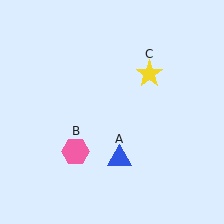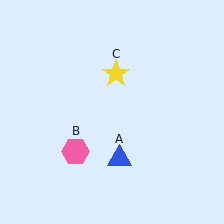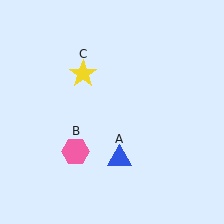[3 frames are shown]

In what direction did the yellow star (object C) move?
The yellow star (object C) moved left.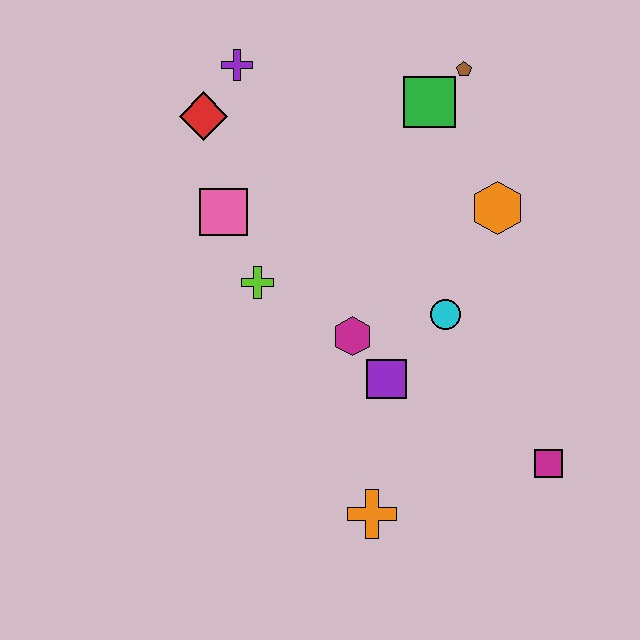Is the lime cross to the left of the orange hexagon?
Yes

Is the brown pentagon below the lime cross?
No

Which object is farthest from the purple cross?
The magenta square is farthest from the purple cross.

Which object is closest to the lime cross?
The pink square is closest to the lime cross.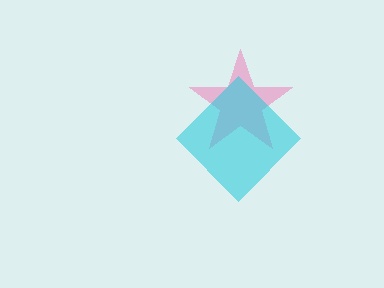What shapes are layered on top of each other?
The layered shapes are: a pink star, a cyan diamond.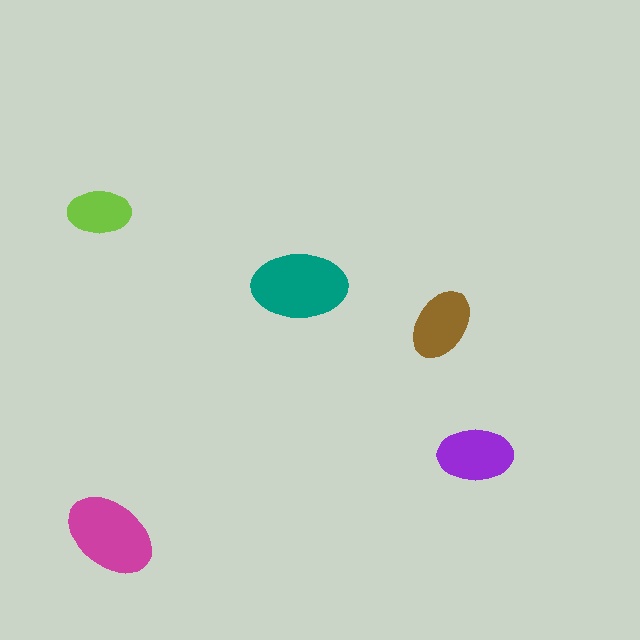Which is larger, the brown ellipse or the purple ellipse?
The purple one.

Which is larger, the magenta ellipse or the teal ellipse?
The teal one.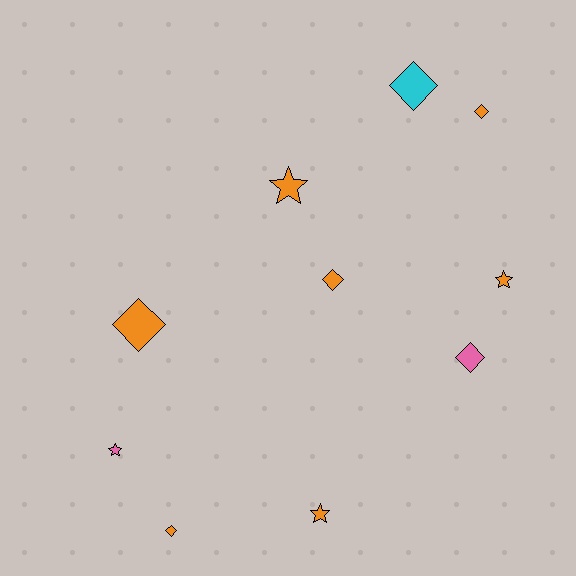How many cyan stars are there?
There are no cyan stars.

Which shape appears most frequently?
Diamond, with 6 objects.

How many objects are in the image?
There are 10 objects.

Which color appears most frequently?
Orange, with 7 objects.